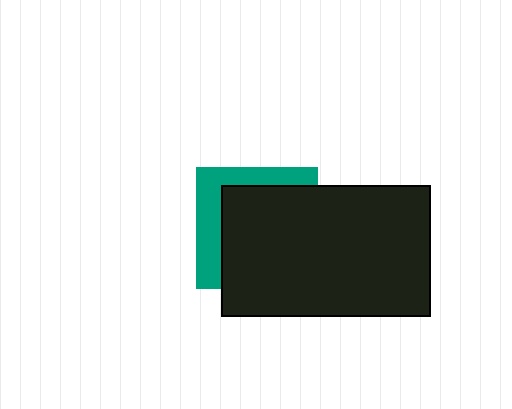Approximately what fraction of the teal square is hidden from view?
Roughly 67% of the teal square is hidden behind the black rectangle.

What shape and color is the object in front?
The object in front is a black rectangle.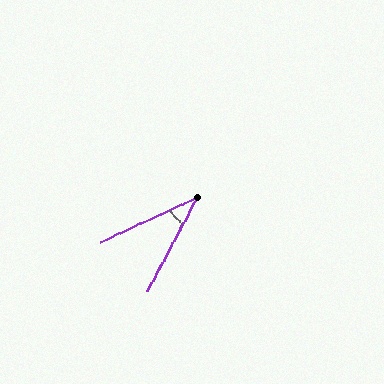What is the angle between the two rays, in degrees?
Approximately 37 degrees.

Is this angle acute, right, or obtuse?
It is acute.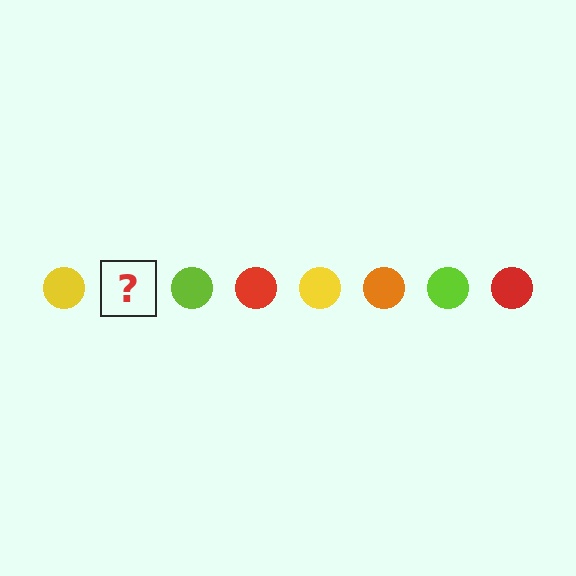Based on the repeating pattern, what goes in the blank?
The blank should be an orange circle.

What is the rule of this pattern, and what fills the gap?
The rule is that the pattern cycles through yellow, orange, lime, red circles. The gap should be filled with an orange circle.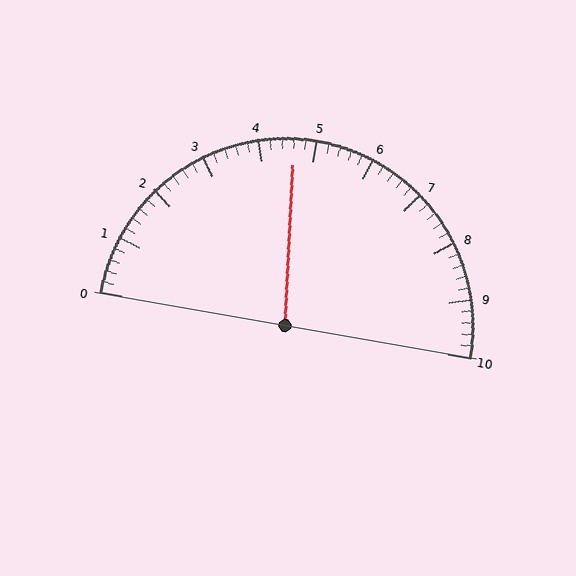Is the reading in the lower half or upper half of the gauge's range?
The reading is in the lower half of the range (0 to 10).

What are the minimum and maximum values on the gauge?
The gauge ranges from 0 to 10.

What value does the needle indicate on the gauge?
The needle indicates approximately 4.6.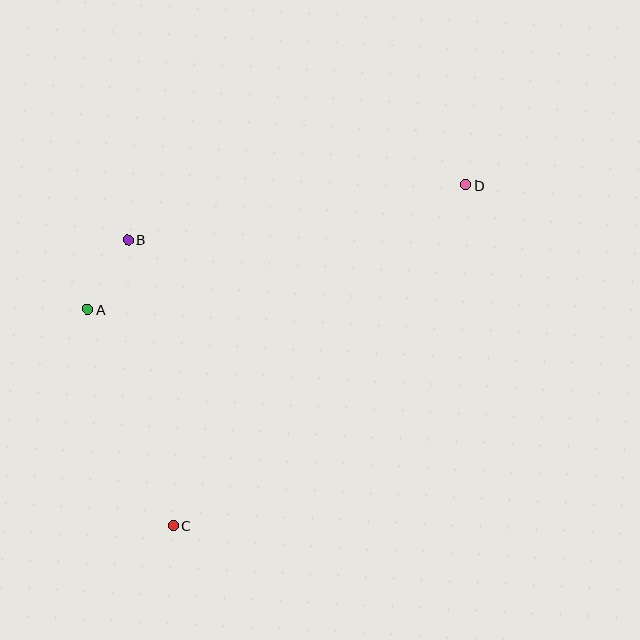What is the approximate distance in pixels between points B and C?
The distance between B and C is approximately 289 pixels.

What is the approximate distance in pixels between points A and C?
The distance between A and C is approximately 232 pixels.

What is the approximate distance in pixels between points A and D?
The distance between A and D is approximately 398 pixels.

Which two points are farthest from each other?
Points C and D are farthest from each other.